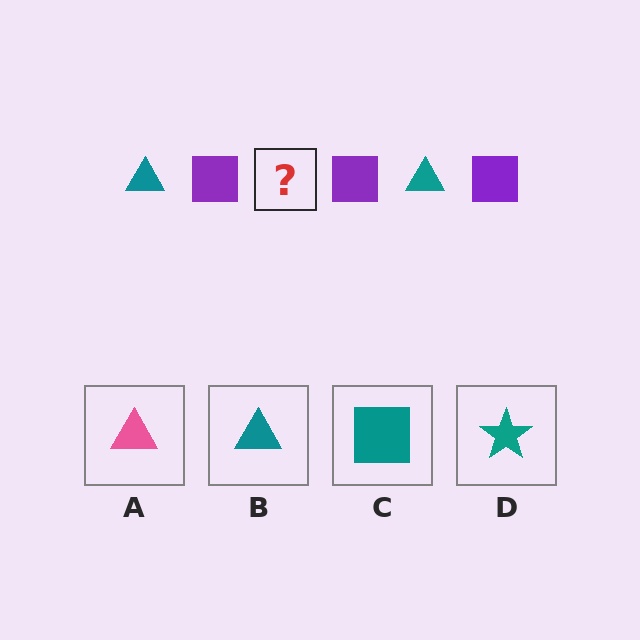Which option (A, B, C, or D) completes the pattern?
B.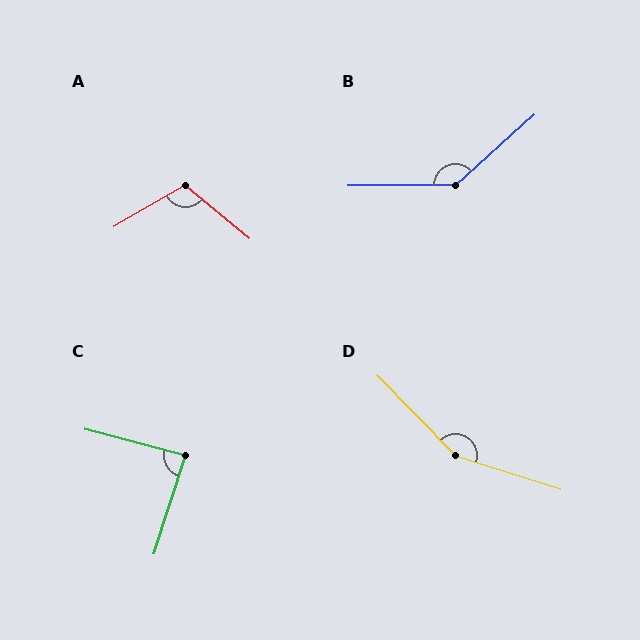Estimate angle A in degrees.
Approximately 110 degrees.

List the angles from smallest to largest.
C (87°), A (110°), B (138°), D (152°).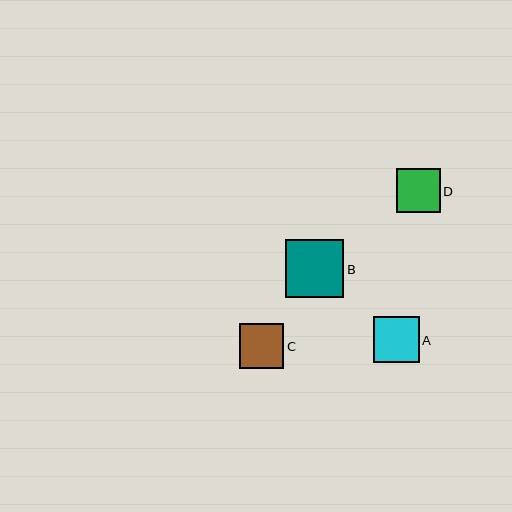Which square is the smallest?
Square D is the smallest with a size of approximately 44 pixels.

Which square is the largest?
Square B is the largest with a size of approximately 58 pixels.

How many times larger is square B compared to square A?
Square B is approximately 1.3 times the size of square A.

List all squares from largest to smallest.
From largest to smallest: B, A, C, D.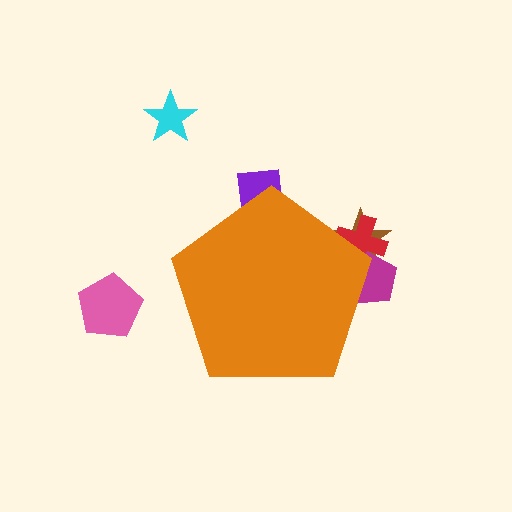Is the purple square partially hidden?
Yes, the purple square is partially hidden behind the orange pentagon.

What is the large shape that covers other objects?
An orange pentagon.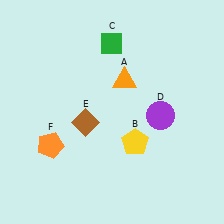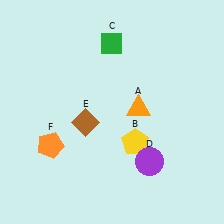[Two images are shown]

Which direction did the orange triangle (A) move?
The orange triangle (A) moved down.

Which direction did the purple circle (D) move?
The purple circle (D) moved down.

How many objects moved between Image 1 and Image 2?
2 objects moved between the two images.